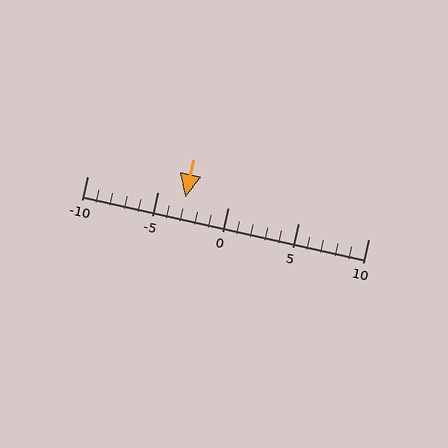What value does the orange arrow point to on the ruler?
The orange arrow points to approximately -3.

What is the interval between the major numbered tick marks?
The major tick marks are spaced 5 units apart.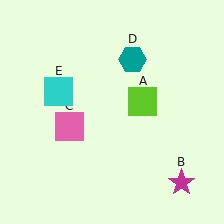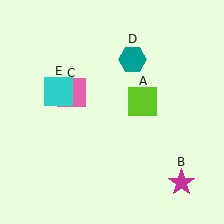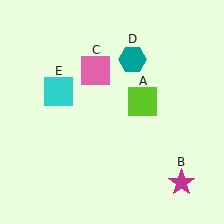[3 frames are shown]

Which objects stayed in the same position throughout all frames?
Lime square (object A) and magenta star (object B) and teal hexagon (object D) and cyan square (object E) remained stationary.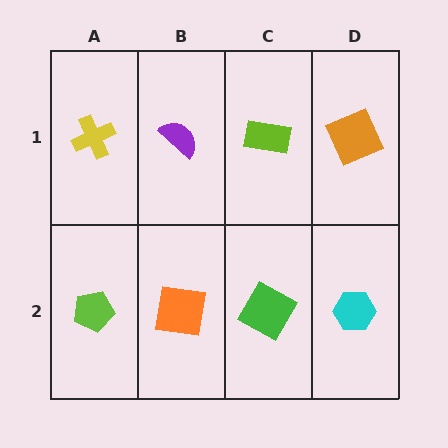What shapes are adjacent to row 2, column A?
A yellow cross (row 1, column A), an orange square (row 2, column B).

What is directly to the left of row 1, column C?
A purple semicircle.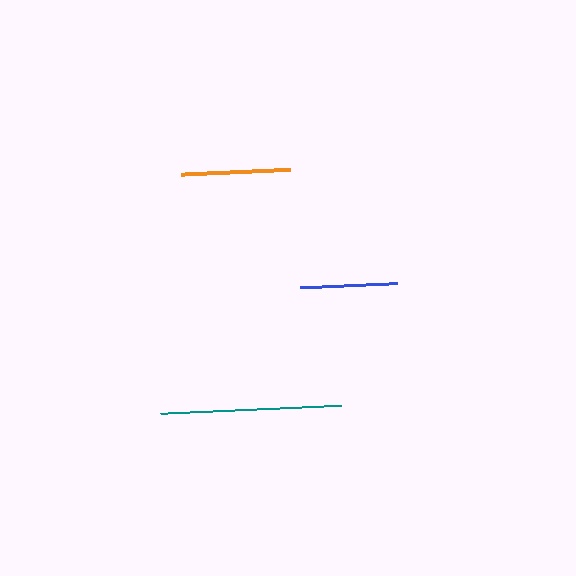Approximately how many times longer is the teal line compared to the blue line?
The teal line is approximately 1.9 times the length of the blue line.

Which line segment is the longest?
The teal line is the longest at approximately 181 pixels.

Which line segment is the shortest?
The blue line is the shortest at approximately 97 pixels.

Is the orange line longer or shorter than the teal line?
The teal line is longer than the orange line.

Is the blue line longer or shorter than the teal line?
The teal line is longer than the blue line.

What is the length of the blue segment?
The blue segment is approximately 97 pixels long.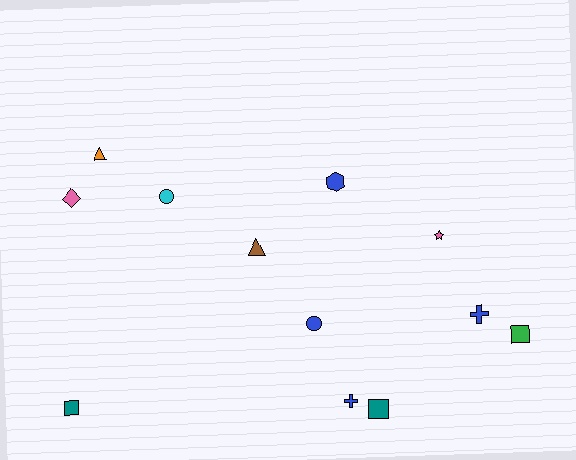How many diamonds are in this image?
There is 1 diamond.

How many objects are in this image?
There are 12 objects.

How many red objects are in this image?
There are no red objects.